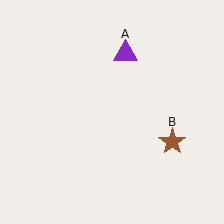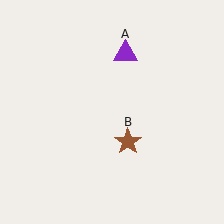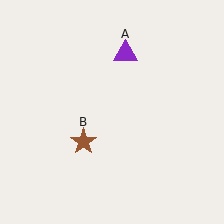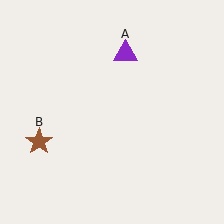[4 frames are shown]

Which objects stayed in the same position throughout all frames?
Purple triangle (object A) remained stationary.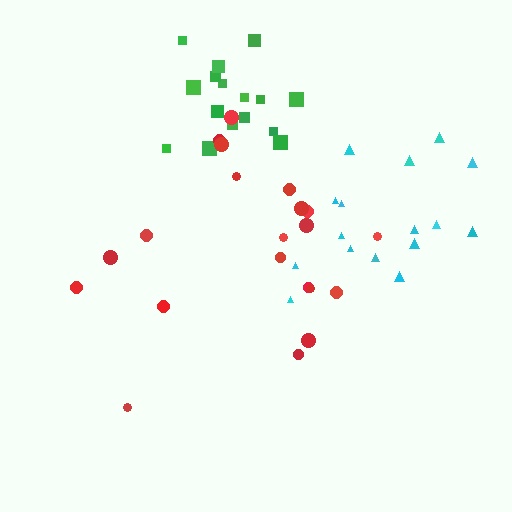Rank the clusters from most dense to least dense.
green, cyan, red.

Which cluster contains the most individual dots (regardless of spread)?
Red (21).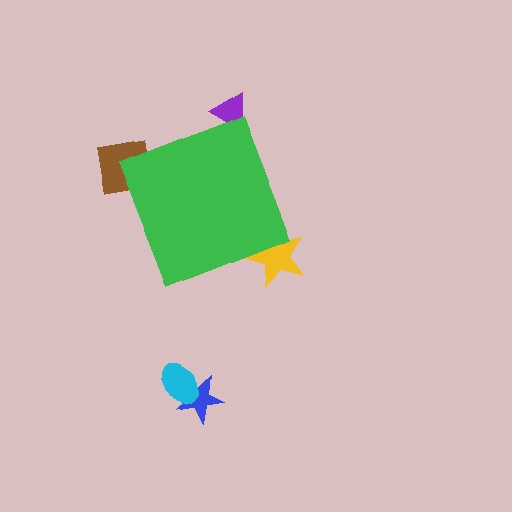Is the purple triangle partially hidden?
Yes, the purple triangle is partially hidden behind the green diamond.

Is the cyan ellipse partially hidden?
No, the cyan ellipse is fully visible.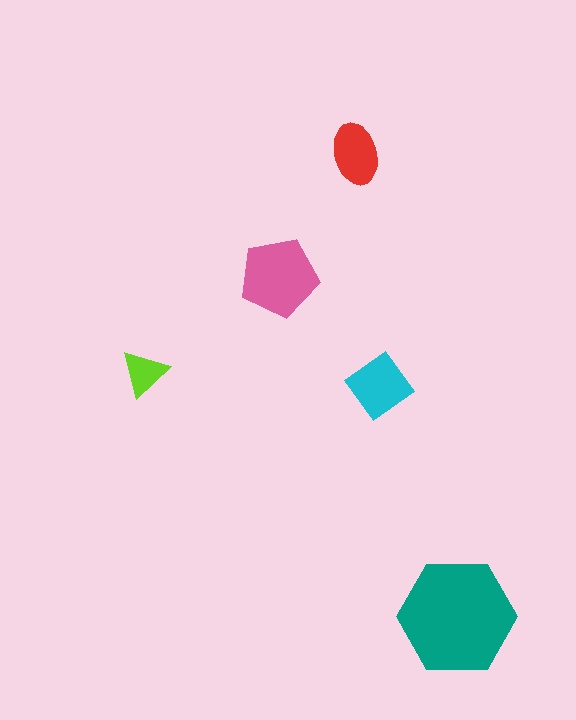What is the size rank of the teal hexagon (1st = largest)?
1st.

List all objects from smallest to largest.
The lime triangle, the red ellipse, the cyan diamond, the pink pentagon, the teal hexagon.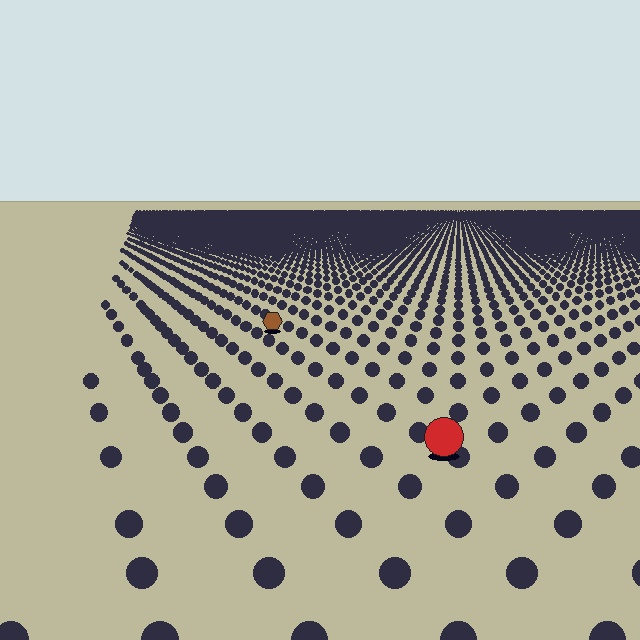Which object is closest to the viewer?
The red circle is closest. The texture marks near it are larger and more spread out.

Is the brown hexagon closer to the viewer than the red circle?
No. The red circle is closer — you can tell from the texture gradient: the ground texture is coarser near it.